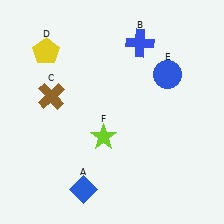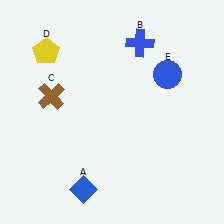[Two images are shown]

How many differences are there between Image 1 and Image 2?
There is 1 difference between the two images.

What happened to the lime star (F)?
The lime star (F) was removed in Image 2. It was in the bottom-left area of Image 1.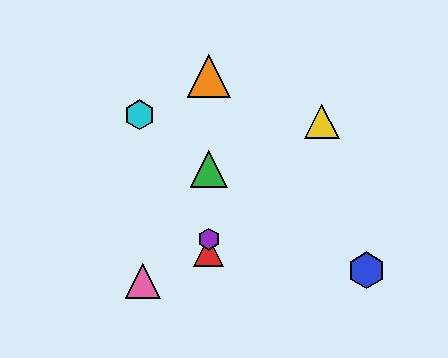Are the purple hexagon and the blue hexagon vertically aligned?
No, the purple hexagon is at x≈209 and the blue hexagon is at x≈366.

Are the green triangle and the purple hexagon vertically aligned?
Yes, both are at x≈209.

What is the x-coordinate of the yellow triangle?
The yellow triangle is at x≈322.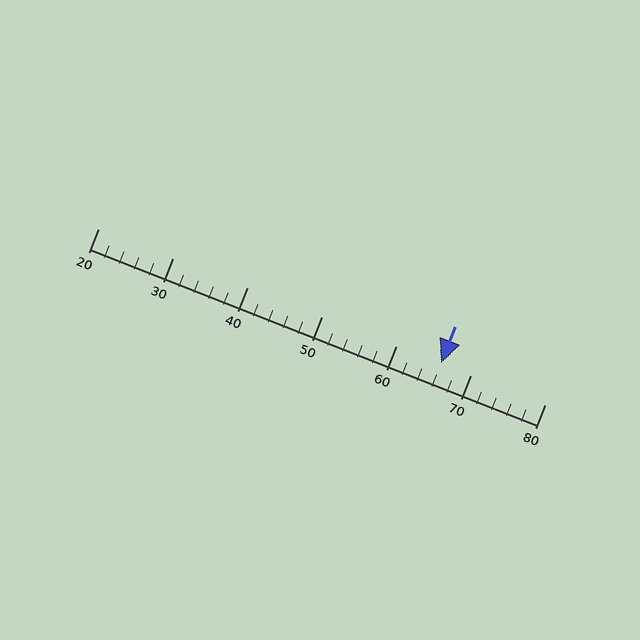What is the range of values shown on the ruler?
The ruler shows values from 20 to 80.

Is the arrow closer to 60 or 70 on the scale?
The arrow is closer to 70.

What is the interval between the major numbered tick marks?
The major tick marks are spaced 10 units apart.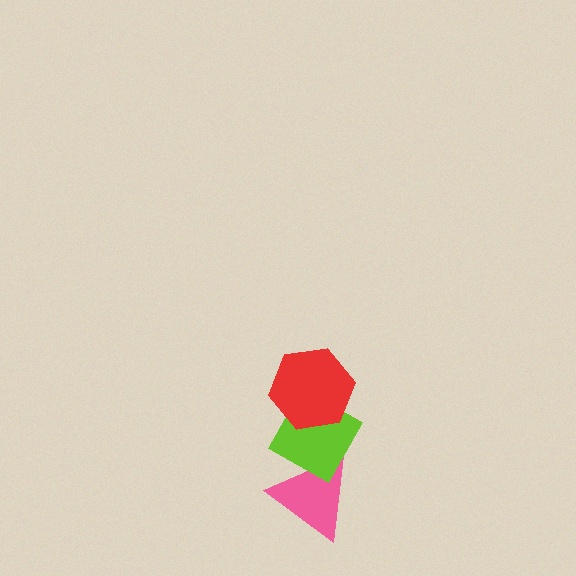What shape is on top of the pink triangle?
The lime diamond is on top of the pink triangle.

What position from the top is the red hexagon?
The red hexagon is 1st from the top.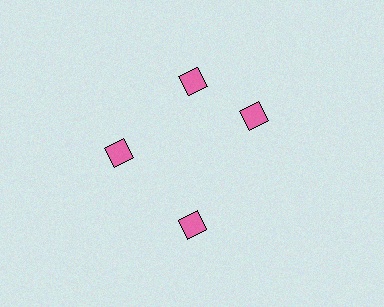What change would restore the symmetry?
The symmetry would be restored by rotating it back into even spacing with its neighbors so that all 4 diamonds sit at equal angles and equal distance from the center.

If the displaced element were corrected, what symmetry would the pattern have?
It would have 4-fold rotational symmetry — the pattern would map onto itself every 90 degrees.